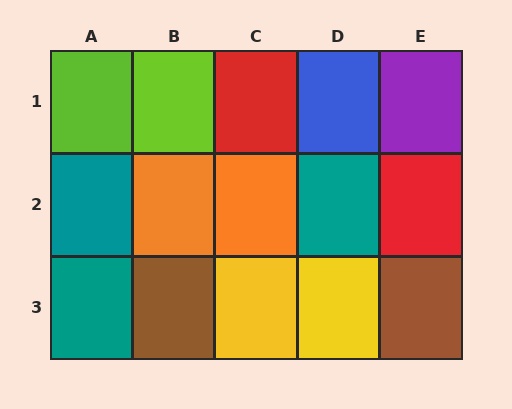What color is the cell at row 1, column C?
Red.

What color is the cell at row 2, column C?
Orange.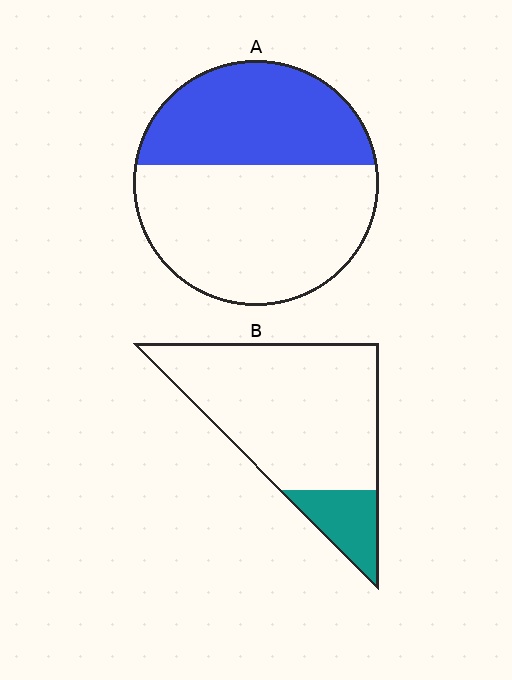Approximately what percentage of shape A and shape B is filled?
A is approximately 40% and B is approximately 15%.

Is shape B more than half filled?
No.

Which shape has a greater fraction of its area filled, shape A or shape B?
Shape A.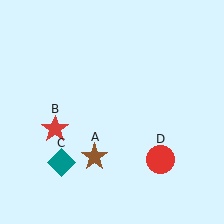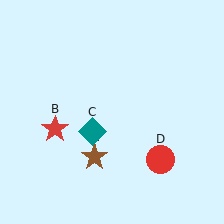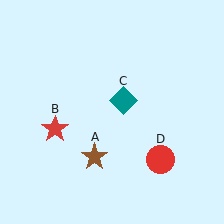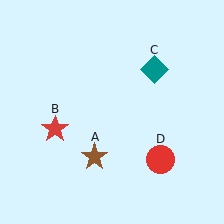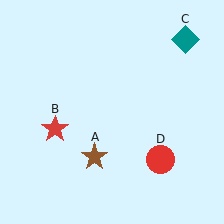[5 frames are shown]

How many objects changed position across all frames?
1 object changed position: teal diamond (object C).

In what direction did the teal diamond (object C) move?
The teal diamond (object C) moved up and to the right.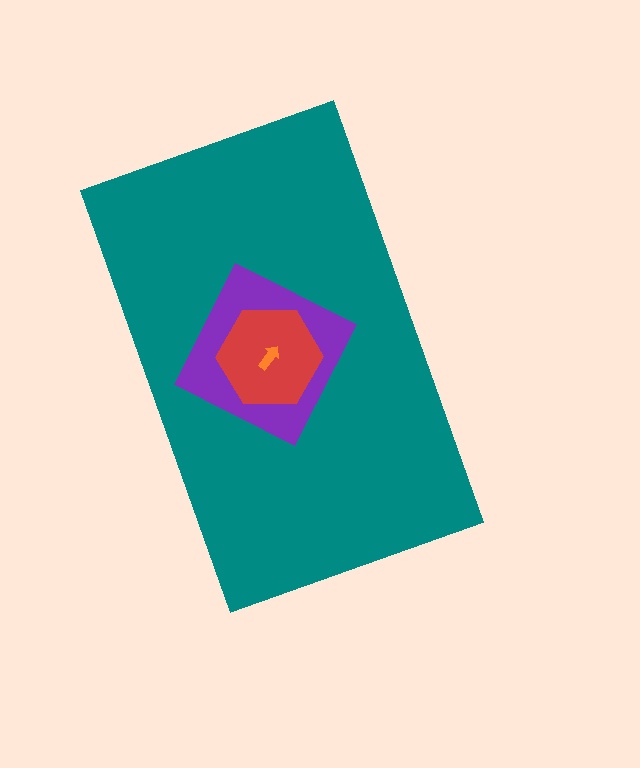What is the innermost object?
The orange arrow.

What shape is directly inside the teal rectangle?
The purple square.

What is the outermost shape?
The teal rectangle.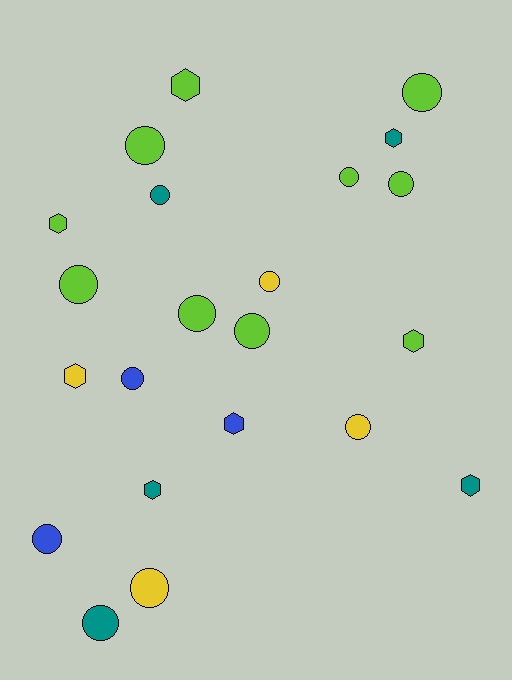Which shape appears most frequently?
Circle, with 14 objects.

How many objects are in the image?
There are 22 objects.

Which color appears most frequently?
Lime, with 10 objects.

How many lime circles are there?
There are 7 lime circles.